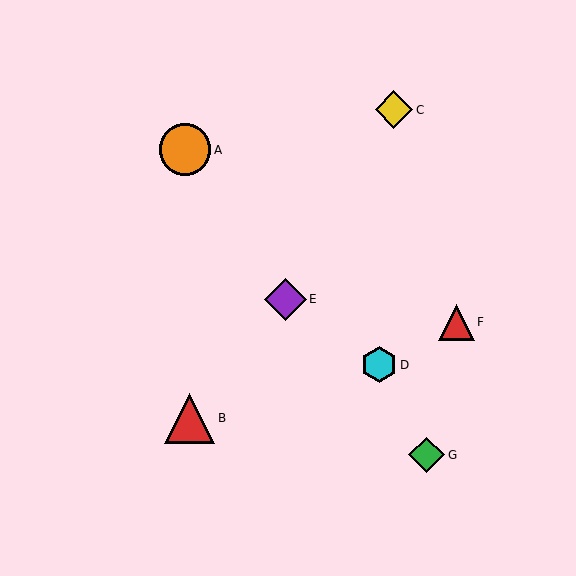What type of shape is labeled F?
Shape F is a red triangle.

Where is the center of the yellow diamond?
The center of the yellow diamond is at (394, 110).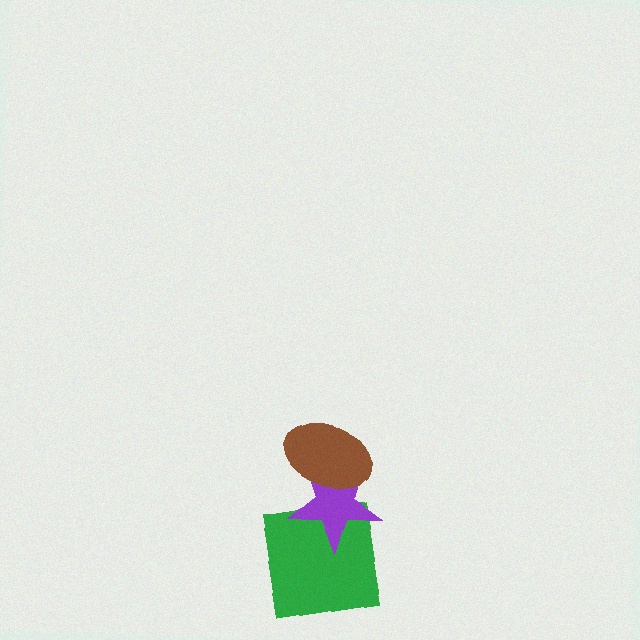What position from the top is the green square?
The green square is 3rd from the top.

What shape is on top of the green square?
The purple star is on top of the green square.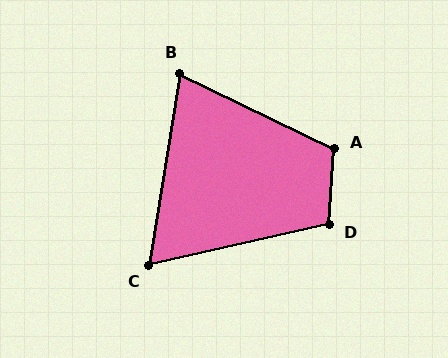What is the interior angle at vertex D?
Approximately 107 degrees (obtuse).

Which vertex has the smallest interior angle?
C, at approximately 68 degrees.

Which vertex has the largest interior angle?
A, at approximately 112 degrees.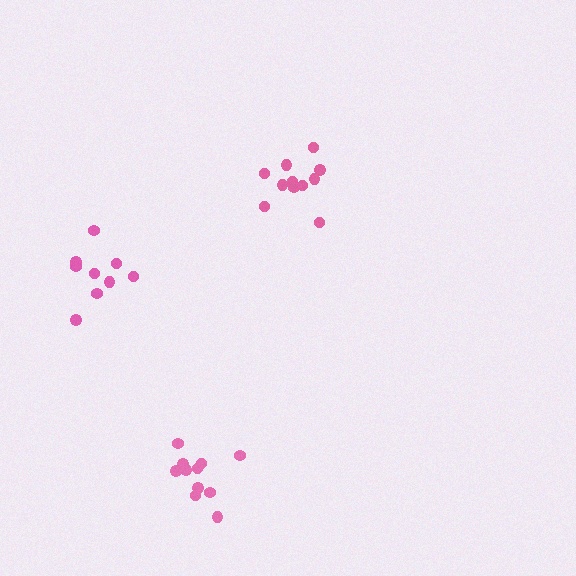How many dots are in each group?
Group 1: 11 dots, Group 2: 9 dots, Group 3: 11 dots (31 total).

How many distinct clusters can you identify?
There are 3 distinct clusters.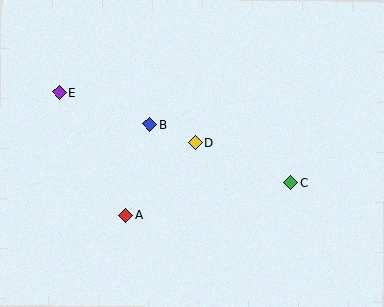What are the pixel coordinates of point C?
Point C is at (290, 183).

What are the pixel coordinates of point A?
Point A is at (126, 215).